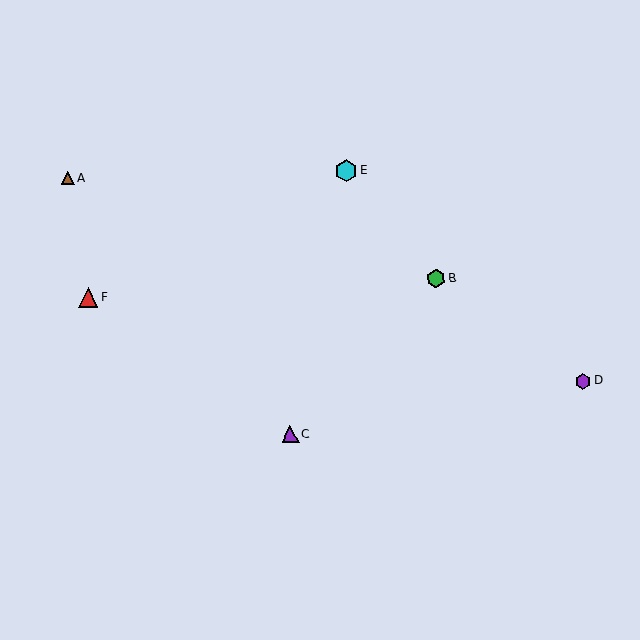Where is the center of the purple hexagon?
The center of the purple hexagon is at (583, 381).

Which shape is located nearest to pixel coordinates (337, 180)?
The cyan hexagon (labeled E) at (347, 170) is nearest to that location.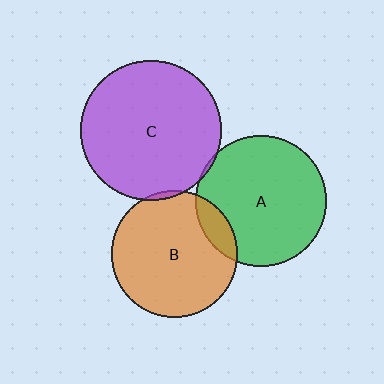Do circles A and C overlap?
Yes.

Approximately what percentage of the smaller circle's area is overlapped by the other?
Approximately 5%.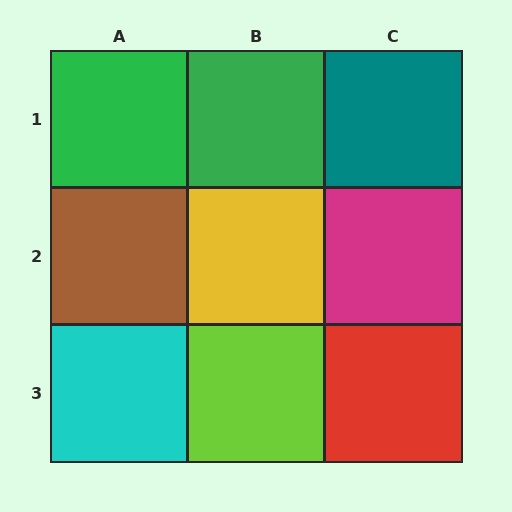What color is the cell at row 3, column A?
Cyan.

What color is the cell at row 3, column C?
Red.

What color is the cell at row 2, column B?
Yellow.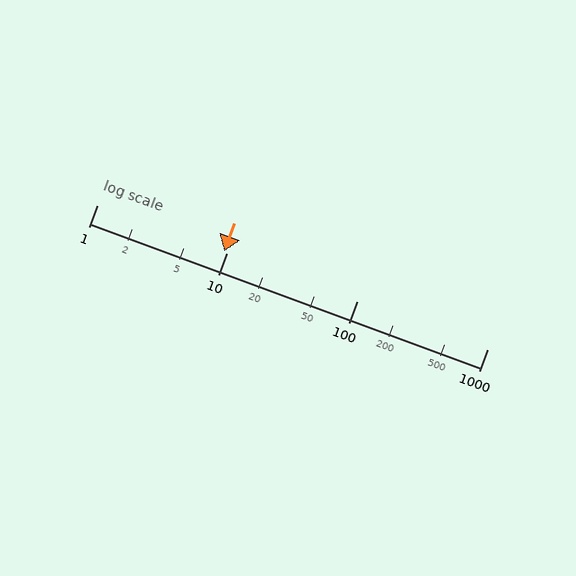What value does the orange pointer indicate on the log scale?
The pointer indicates approximately 9.5.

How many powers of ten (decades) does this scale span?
The scale spans 3 decades, from 1 to 1000.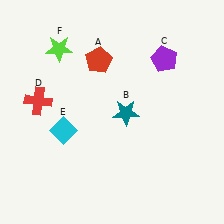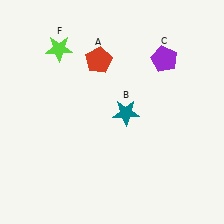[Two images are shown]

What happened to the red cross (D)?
The red cross (D) was removed in Image 2. It was in the top-left area of Image 1.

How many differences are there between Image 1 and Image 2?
There are 2 differences between the two images.